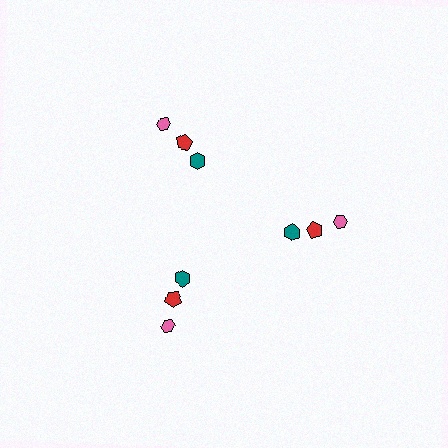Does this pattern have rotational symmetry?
Yes, this pattern has 3-fold rotational symmetry. It looks the same after rotating 120 degrees around the center.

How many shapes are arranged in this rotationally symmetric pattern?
There are 9 shapes, arranged in 3 groups of 3.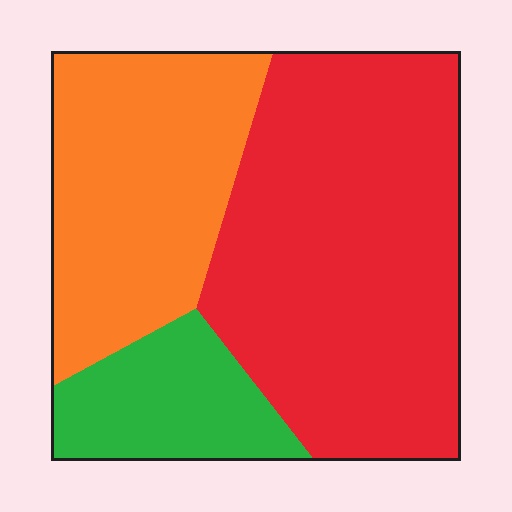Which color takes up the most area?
Red, at roughly 55%.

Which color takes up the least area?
Green, at roughly 15%.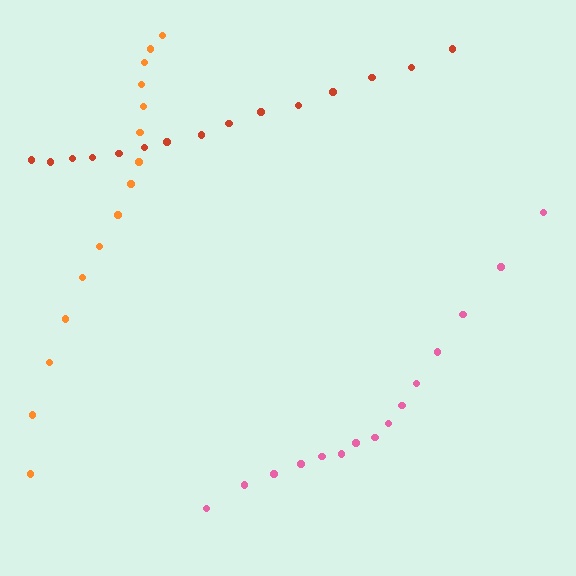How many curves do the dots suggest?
There are 3 distinct paths.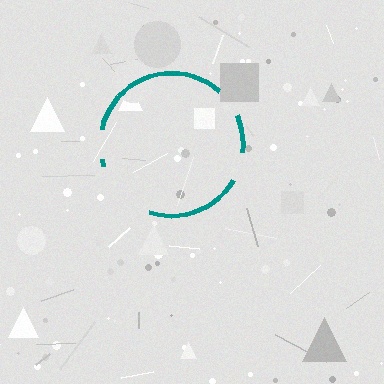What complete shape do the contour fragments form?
The contour fragments form a circle.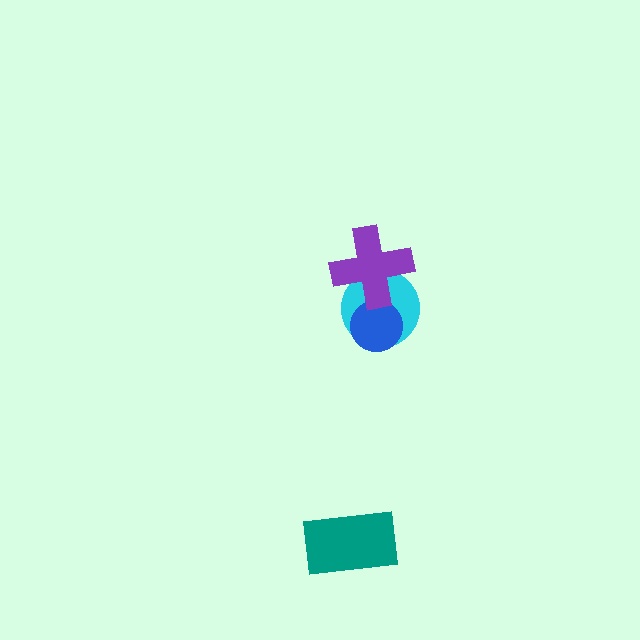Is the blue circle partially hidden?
Yes, it is partially covered by another shape.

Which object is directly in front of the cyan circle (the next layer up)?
The blue circle is directly in front of the cyan circle.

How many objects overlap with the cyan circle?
2 objects overlap with the cyan circle.